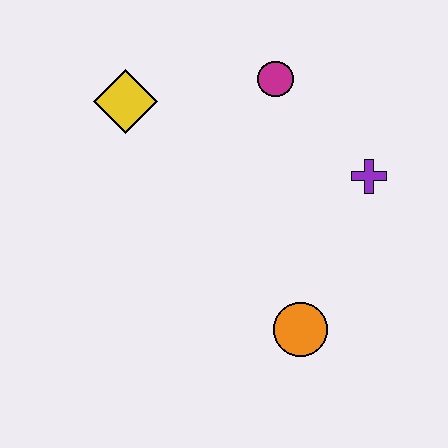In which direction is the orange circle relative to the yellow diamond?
The orange circle is below the yellow diamond.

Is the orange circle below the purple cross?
Yes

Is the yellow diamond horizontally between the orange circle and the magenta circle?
No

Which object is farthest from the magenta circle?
The orange circle is farthest from the magenta circle.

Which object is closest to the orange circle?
The purple cross is closest to the orange circle.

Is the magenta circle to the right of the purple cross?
No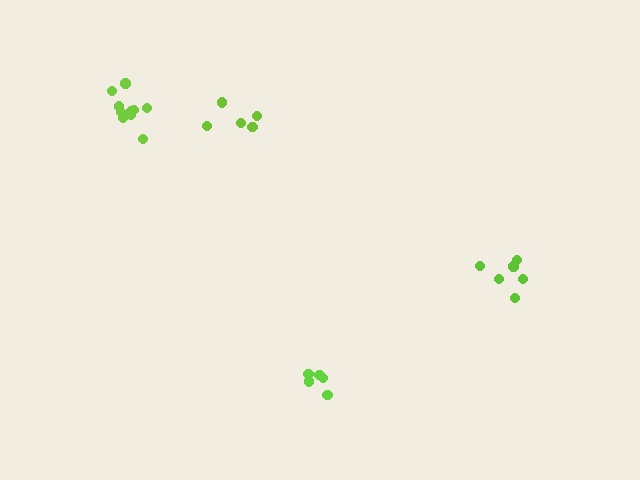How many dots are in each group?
Group 1: 5 dots, Group 2: 10 dots, Group 3: 5 dots, Group 4: 6 dots (26 total).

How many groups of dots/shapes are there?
There are 4 groups.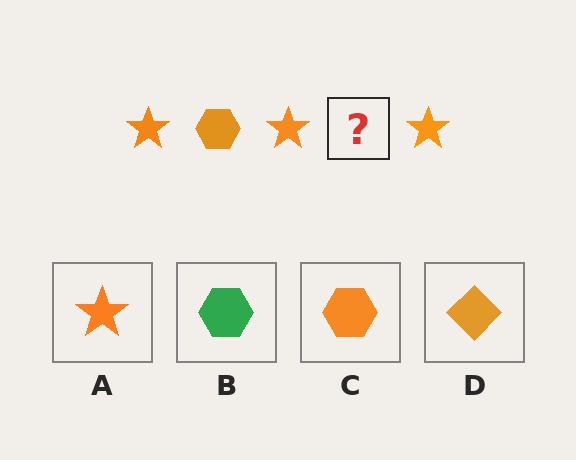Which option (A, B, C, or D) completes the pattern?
C.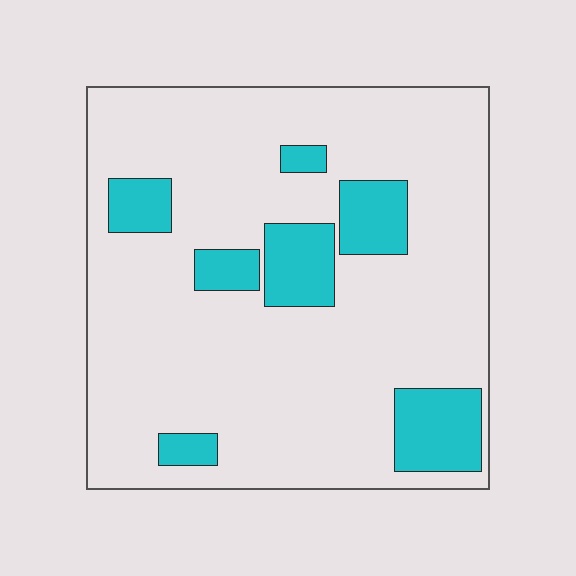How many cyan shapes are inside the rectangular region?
7.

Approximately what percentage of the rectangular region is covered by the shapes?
Approximately 15%.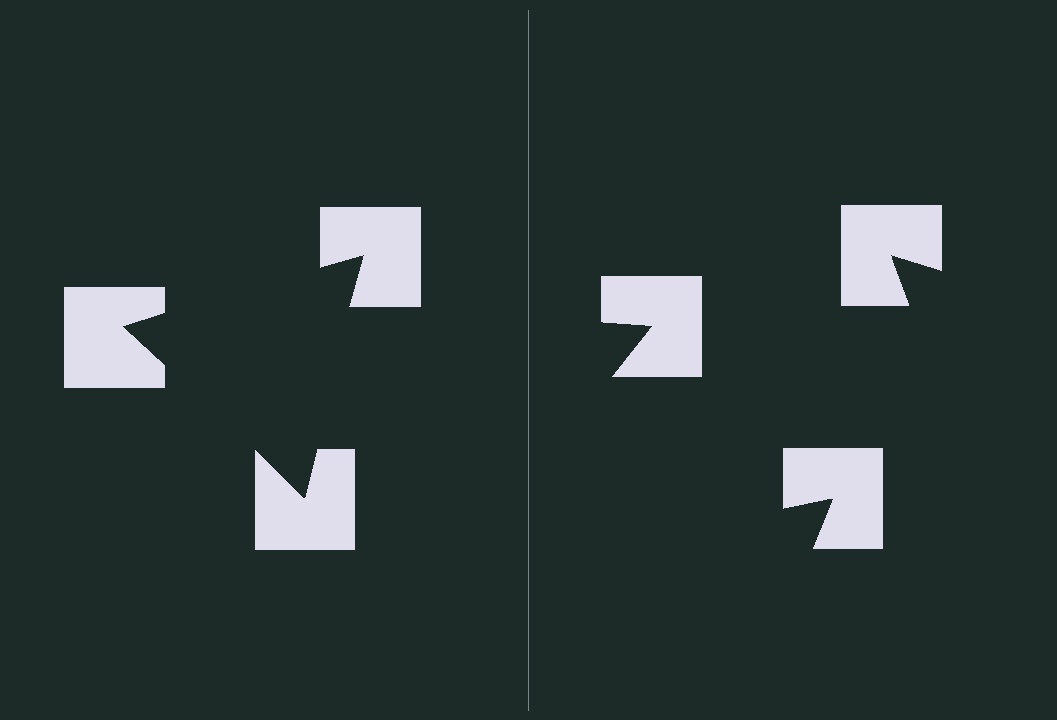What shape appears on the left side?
An illusory triangle.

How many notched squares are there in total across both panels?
6 — 3 on each side.